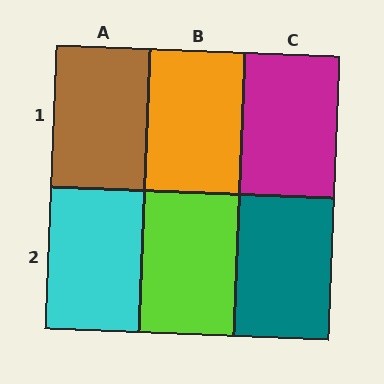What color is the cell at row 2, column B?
Lime.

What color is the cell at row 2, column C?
Teal.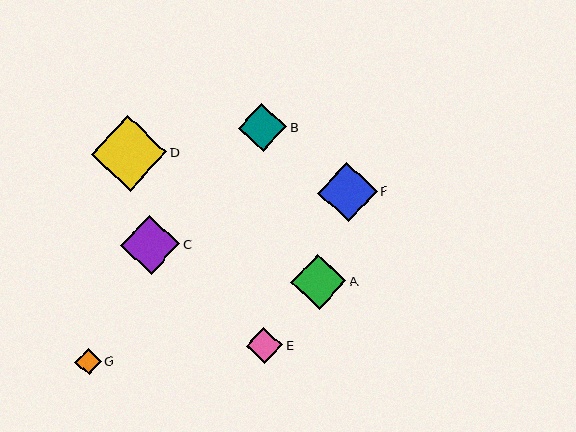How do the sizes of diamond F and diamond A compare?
Diamond F and diamond A are approximately the same size.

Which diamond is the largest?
Diamond D is the largest with a size of approximately 75 pixels.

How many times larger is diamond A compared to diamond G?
Diamond A is approximately 2.1 times the size of diamond G.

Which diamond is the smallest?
Diamond G is the smallest with a size of approximately 26 pixels.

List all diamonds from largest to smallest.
From largest to smallest: D, F, C, A, B, E, G.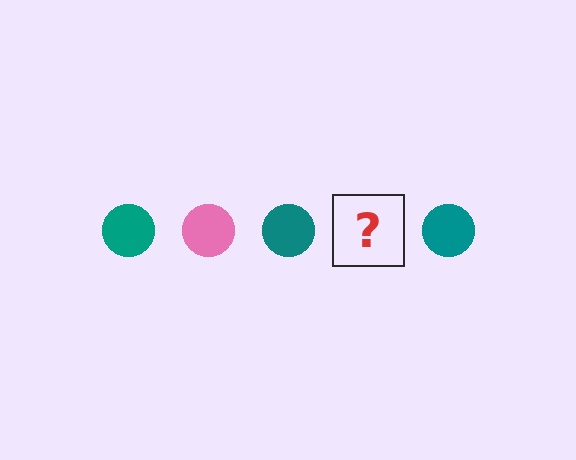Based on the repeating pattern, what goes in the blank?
The blank should be a pink circle.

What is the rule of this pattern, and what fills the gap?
The rule is that the pattern cycles through teal, pink circles. The gap should be filled with a pink circle.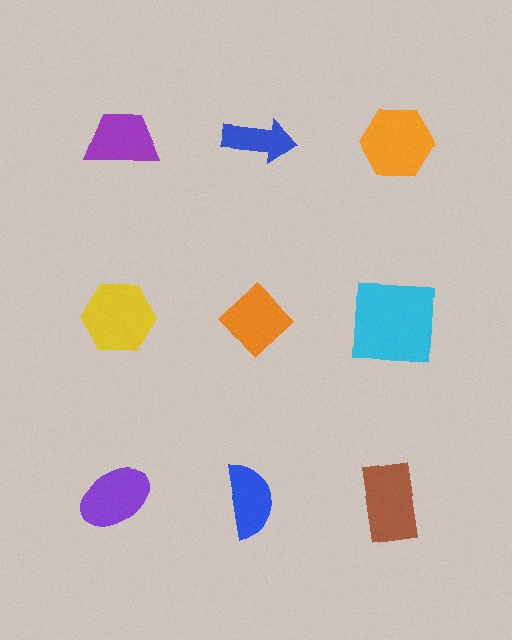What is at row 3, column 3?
A brown rectangle.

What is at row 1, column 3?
An orange hexagon.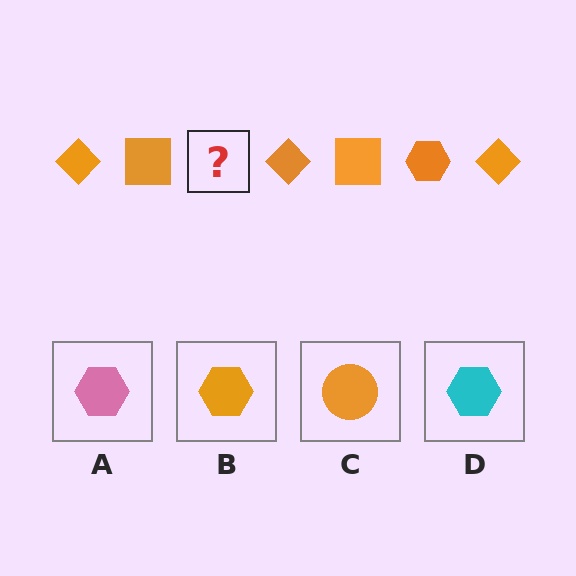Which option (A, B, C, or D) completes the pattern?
B.